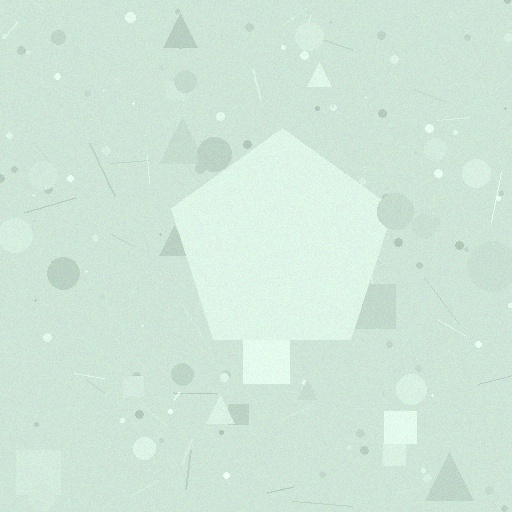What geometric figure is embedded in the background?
A pentagon is embedded in the background.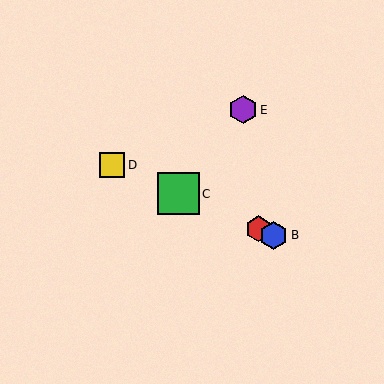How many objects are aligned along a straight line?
4 objects (A, B, C, D) are aligned along a straight line.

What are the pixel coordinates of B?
Object B is at (274, 235).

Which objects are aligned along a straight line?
Objects A, B, C, D are aligned along a straight line.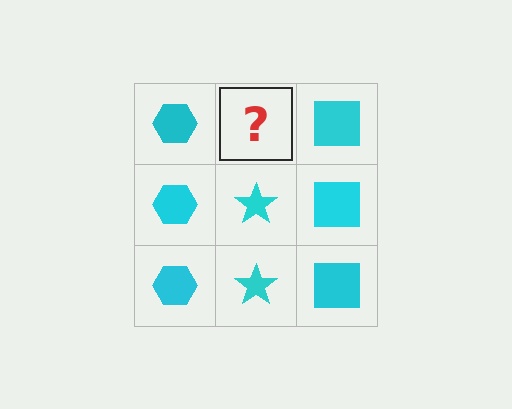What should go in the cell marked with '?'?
The missing cell should contain a cyan star.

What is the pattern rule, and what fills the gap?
The rule is that each column has a consistent shape. The gap should be filled with a cyan star.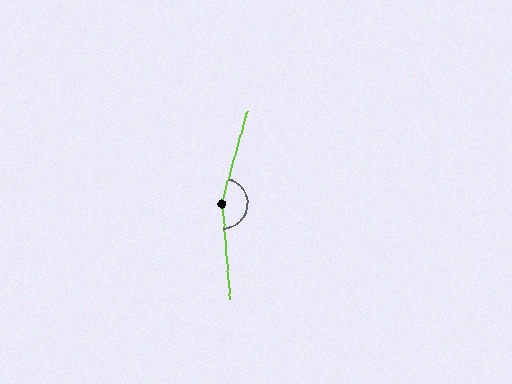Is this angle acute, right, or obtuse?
It is obtuse.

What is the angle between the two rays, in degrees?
Approximately 160 degrees.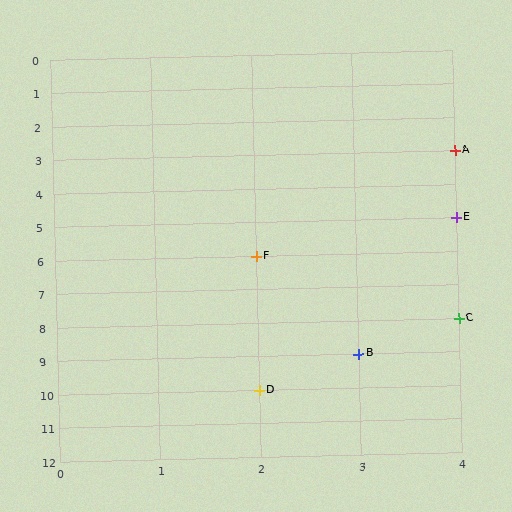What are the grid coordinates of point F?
Point F is at grid coordinates (2, 6).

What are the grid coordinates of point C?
Point C is at grid coordinates (4, 8).